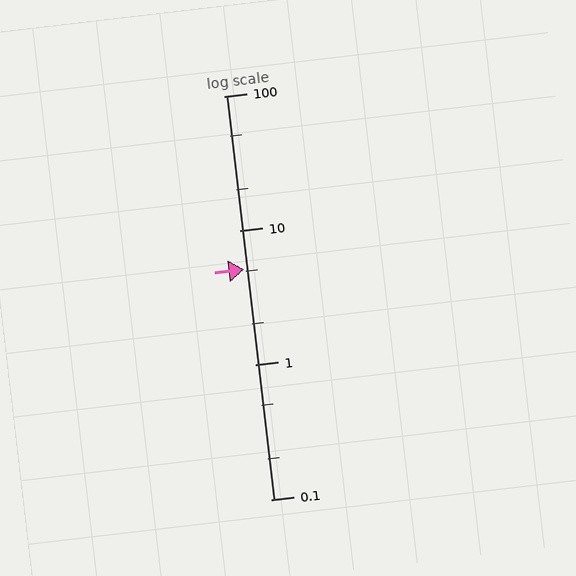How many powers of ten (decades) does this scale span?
The scale spans 3 decades, from 0.1 to 100.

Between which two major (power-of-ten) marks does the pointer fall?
The pointer is between 1 and 10.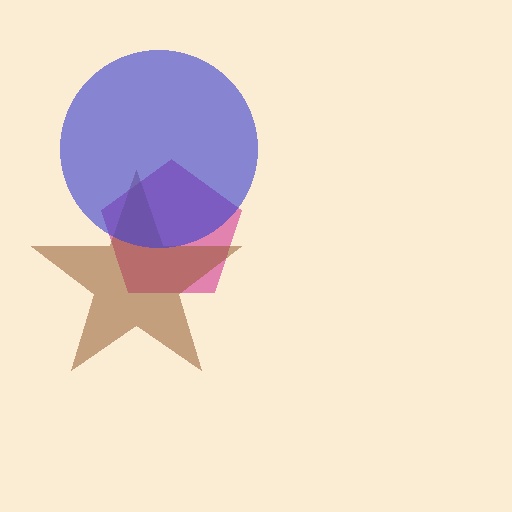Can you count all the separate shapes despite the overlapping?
Yes, there are 3 separate shapes.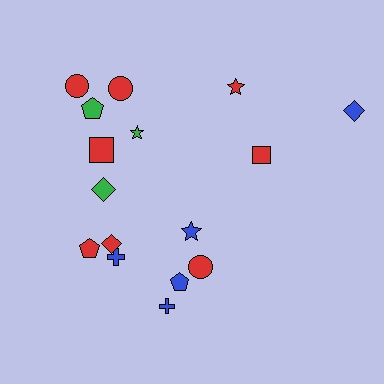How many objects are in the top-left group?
There are 6 objects.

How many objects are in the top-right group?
There are 3 objects.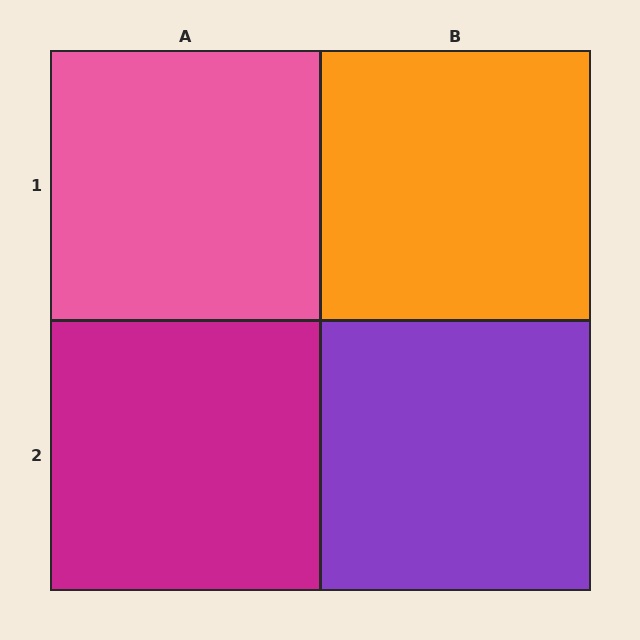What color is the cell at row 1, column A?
Pink.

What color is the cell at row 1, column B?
Orange.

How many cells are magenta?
1 cell is magenta.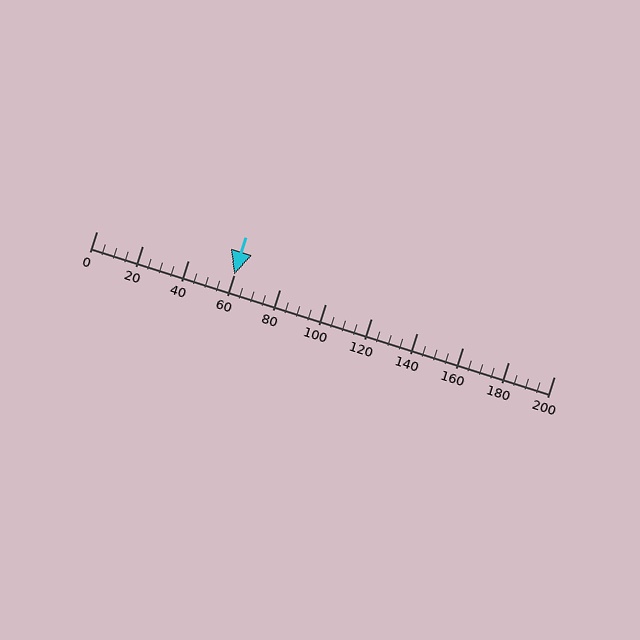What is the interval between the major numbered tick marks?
The major tick marks are spaced 20 units apart.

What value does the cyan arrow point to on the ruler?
The cyan arrow points to approximately 60.